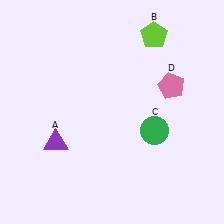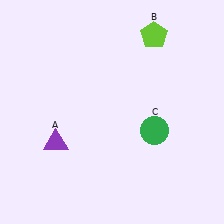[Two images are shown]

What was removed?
The pink pentagon (D) was removed in Image 2.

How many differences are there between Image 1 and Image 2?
There is 1 difference between the two images.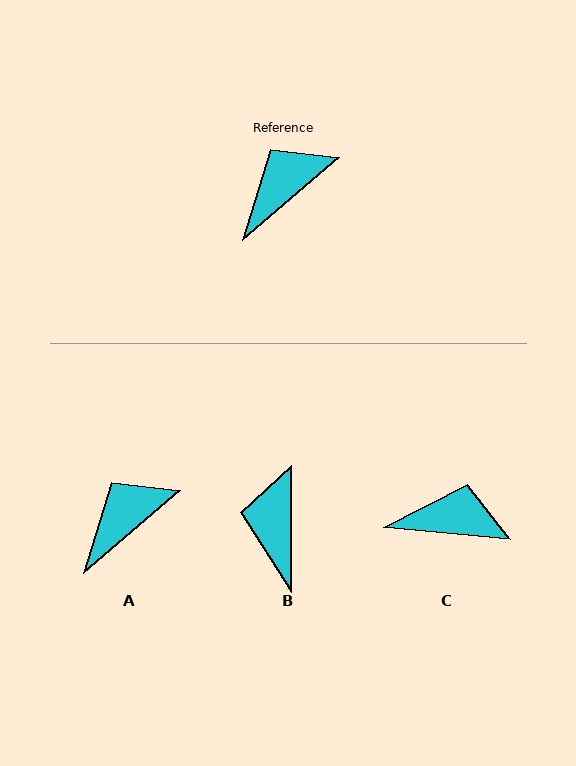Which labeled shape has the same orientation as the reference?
A.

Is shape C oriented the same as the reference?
No, it is off by about 45 degrees.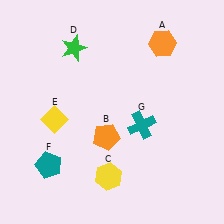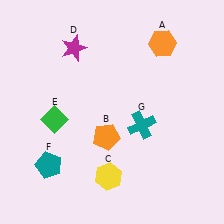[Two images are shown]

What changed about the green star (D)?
In Image 1, D is green. In Image 2, it changed to magenta.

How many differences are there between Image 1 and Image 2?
There are 2 differences between the two images.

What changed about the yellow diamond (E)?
In Image 1, E is yellow. In Image 2, it changed to green.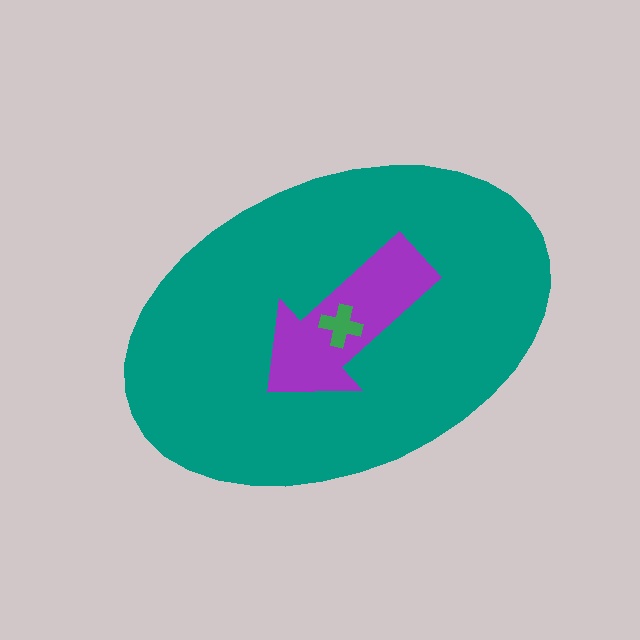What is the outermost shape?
The teal ellipse.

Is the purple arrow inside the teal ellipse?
Yes.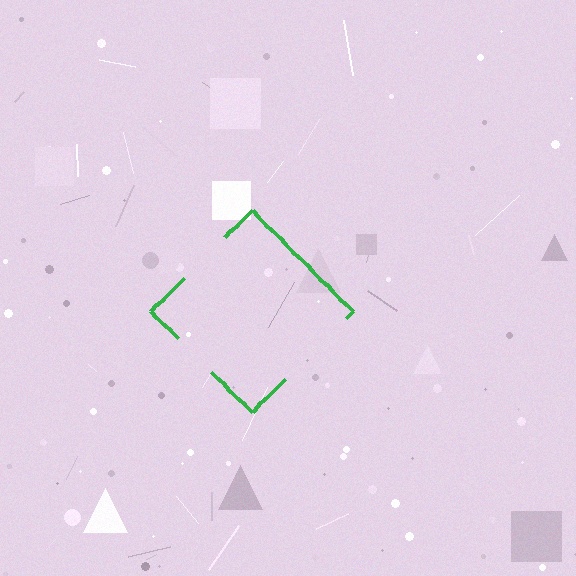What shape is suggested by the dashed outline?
The dashed outline suggests a diamond.